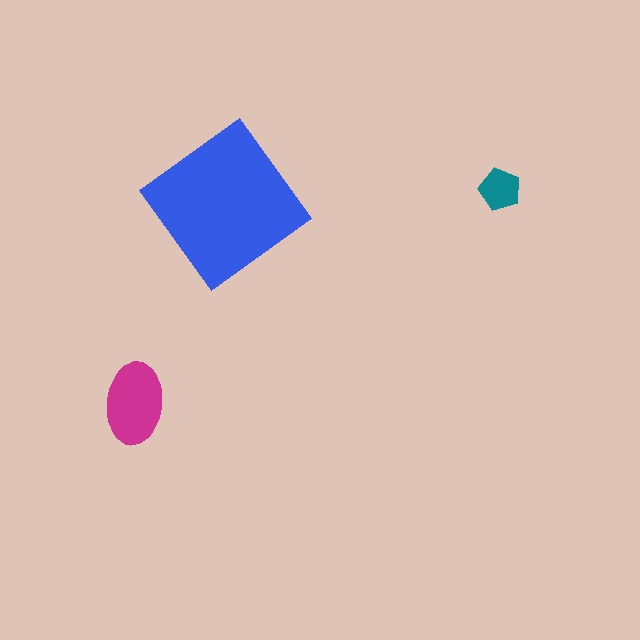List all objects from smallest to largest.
The teal pentagon, the magenta ellipse, the blue diamond.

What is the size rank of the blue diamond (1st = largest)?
1st.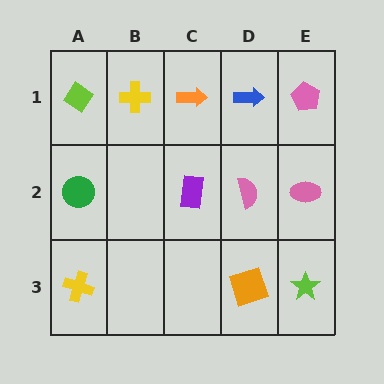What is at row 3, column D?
An orange square.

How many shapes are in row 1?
5 shapes.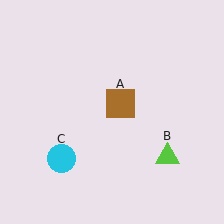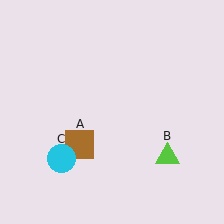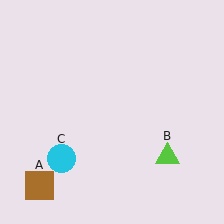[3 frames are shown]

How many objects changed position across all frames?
1 object changed position: brown square (object A).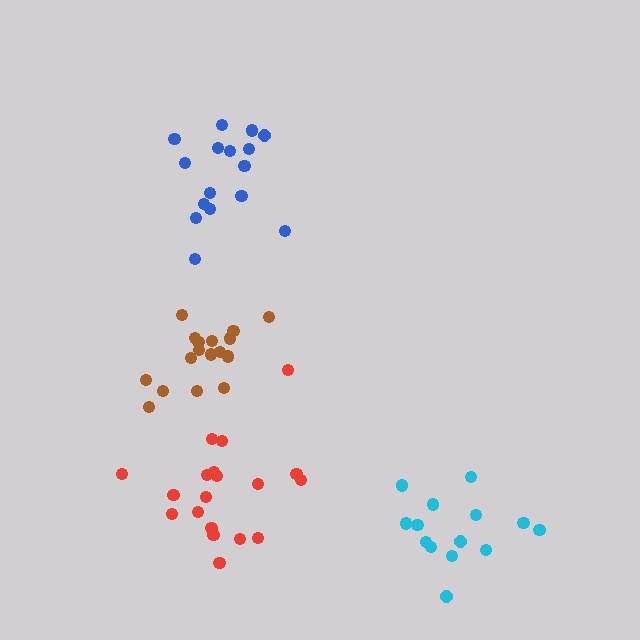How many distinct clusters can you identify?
There are 4 distinct clusters.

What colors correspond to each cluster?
The clusters are colored: cyan, brown, blue, red.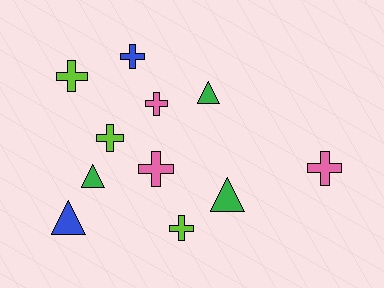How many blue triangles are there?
There is 1 blue triangle.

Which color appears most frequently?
Pink, with 3 objects.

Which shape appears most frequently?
Cross, with 7 objects.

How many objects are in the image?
There are 11 objects.